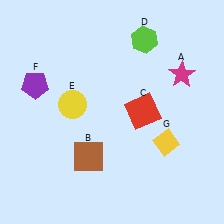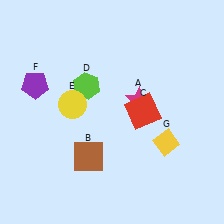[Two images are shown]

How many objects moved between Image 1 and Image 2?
2 objects moved between the two images.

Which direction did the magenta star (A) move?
The magenta star (A) moved left.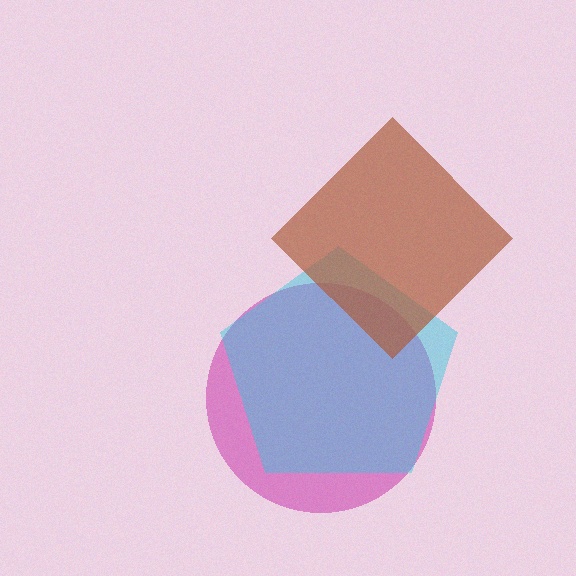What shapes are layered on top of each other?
The layered shapes are: a magenta circle, a cyan pentagon, a brown diamond.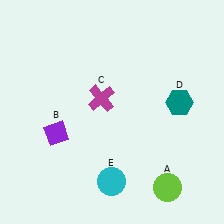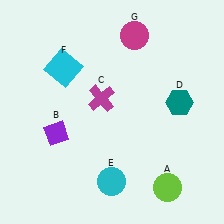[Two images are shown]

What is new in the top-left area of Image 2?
A cyan square (F) was added in the top-left area of Image 2.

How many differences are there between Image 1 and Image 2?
There are 2 differences between the two images.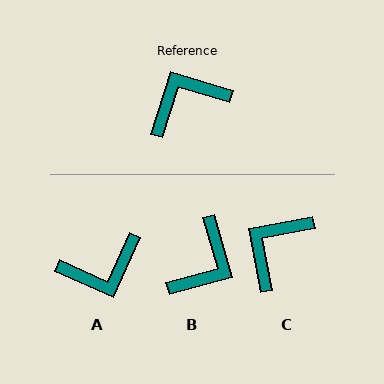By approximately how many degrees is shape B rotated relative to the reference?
Approximately 147 degrees clockwise.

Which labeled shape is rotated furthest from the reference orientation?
A, about 173 degrees away.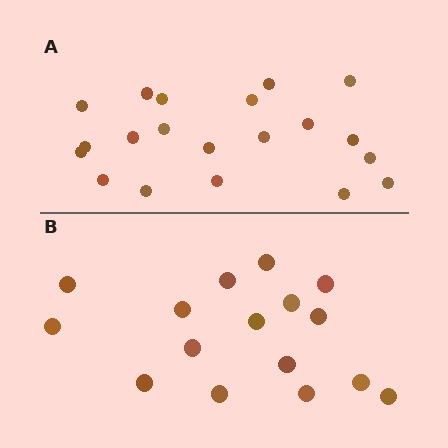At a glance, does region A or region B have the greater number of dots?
Region A (the top region) has more dots.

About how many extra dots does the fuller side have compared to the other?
Region A has about 4 more dots than region B.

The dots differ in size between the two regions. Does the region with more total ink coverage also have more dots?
No. Region B has more total ink coverage because its dots are larger, but region A actually contains more individual dots. Total area can be misleading — the number of items is what matters here.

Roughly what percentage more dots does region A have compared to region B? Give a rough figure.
About 25% more.